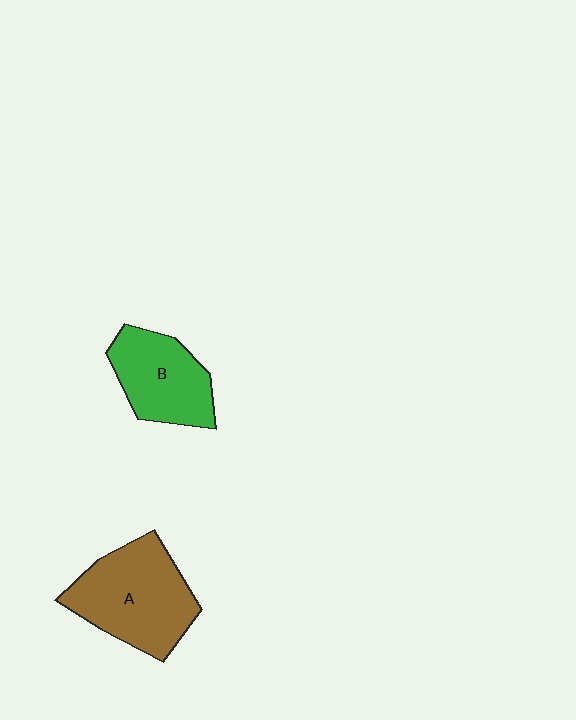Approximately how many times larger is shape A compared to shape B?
Approximately 1.4 times.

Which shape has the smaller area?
Shape B (green).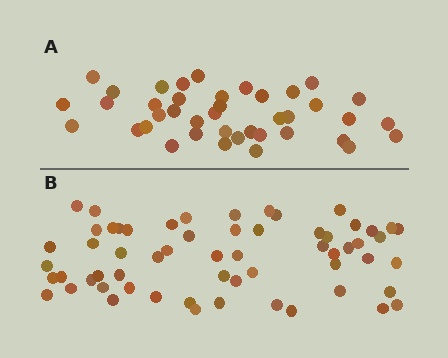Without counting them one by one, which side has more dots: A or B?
Region B (the bottom region) has more dots.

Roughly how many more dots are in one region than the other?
Region B has approximately 20 more dots than region A.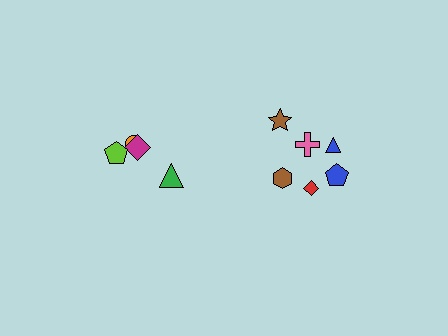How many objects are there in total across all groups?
There are 10 objects.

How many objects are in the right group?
There are 6 objects.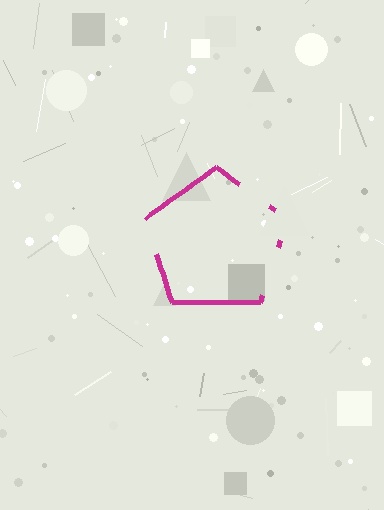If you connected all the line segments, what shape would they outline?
They would outline a pentagon.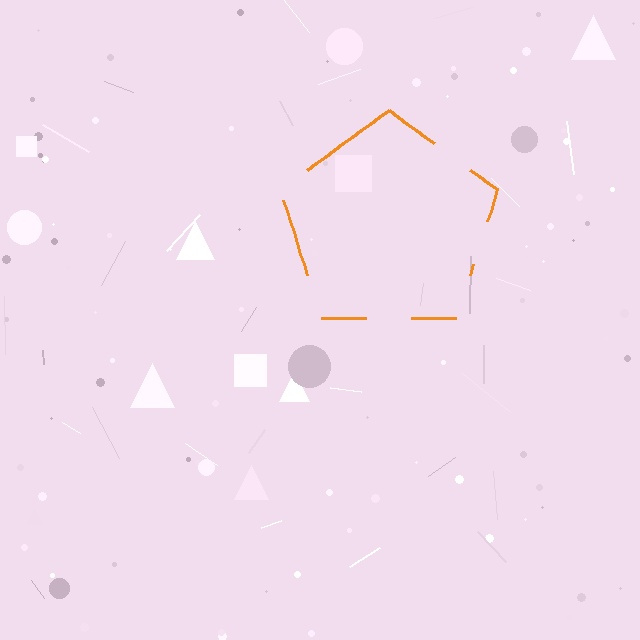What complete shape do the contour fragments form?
The contour fragments form a pentagon.